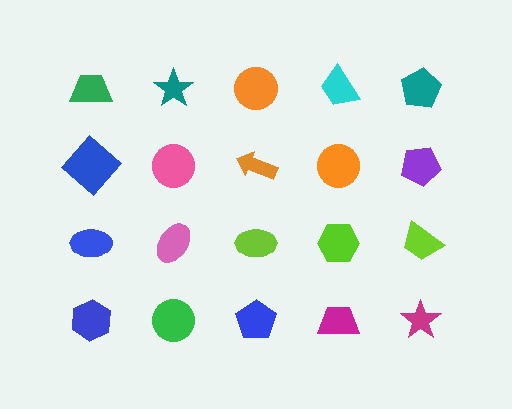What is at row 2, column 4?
An orange circle.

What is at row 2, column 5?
A purple pentagon.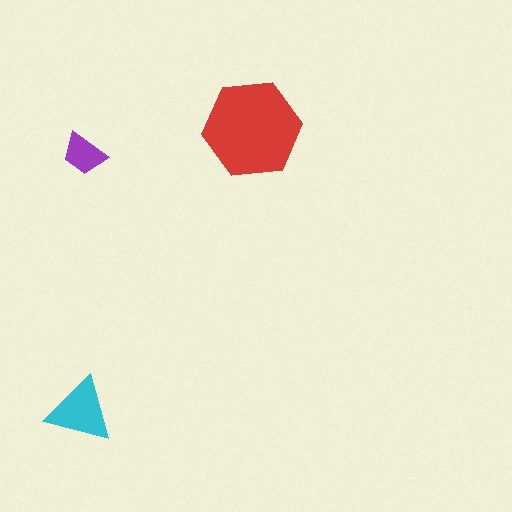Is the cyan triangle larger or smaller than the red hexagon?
Smaller.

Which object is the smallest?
The purple trapezoid.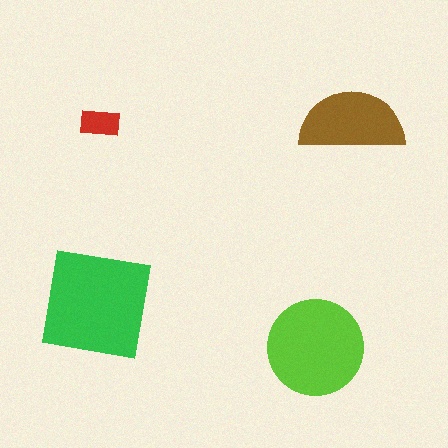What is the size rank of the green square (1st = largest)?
1st.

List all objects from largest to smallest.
The green square, the lime circle, the brown semicircle, the red rectangle.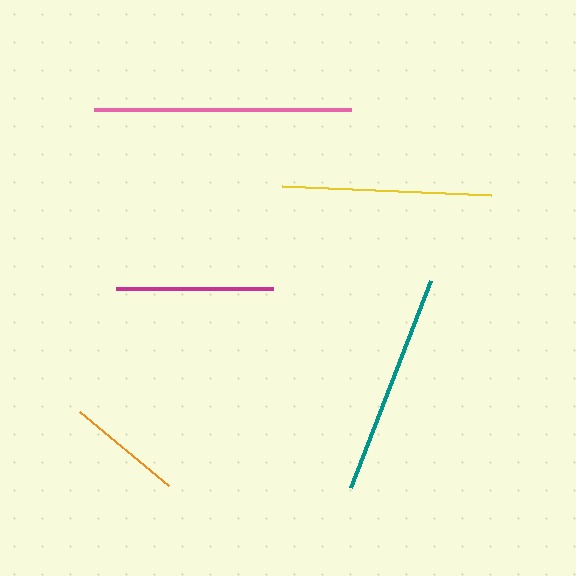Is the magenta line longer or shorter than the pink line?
The pink line is longer than the magenta line.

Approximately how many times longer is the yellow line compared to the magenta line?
The yellow line is approximately 1.3 times the length of the magenta line.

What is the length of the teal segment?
The teal segment is approximately 222 pixels long.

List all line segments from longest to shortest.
From longest to shortest: pink, teal, yellow, magenta, orange.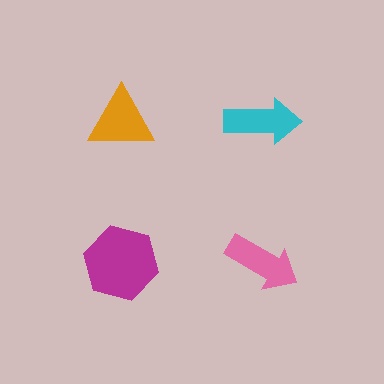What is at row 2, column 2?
A pink arrow.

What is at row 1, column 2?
A cyan arrow.